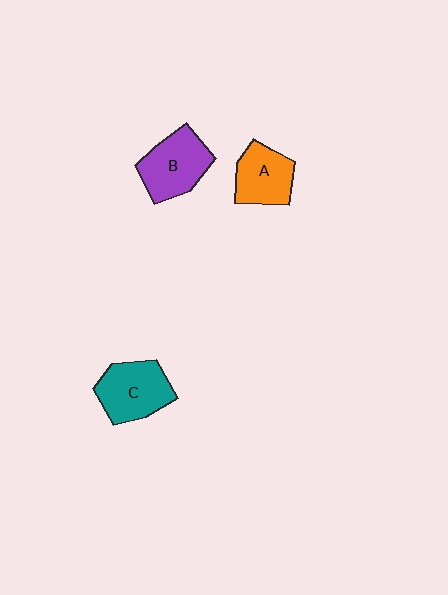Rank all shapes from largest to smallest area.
From largest to smallest: B (purple), C (teal), A (orange).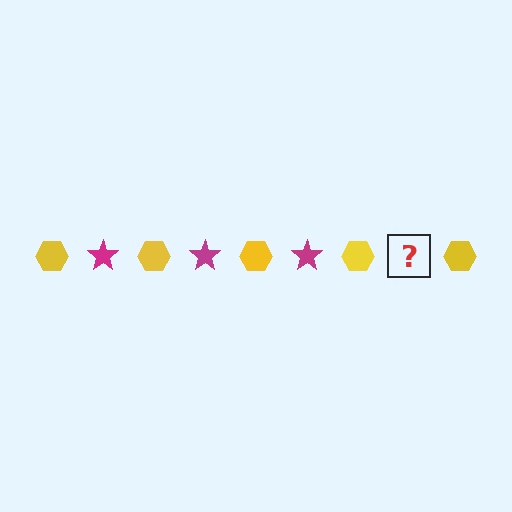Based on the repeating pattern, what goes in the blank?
The blank should be a magenta star.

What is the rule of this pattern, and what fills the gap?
The rule is that the pattern alternates between yellow hexagon and magenta star. The gap should be filled with a magenta star.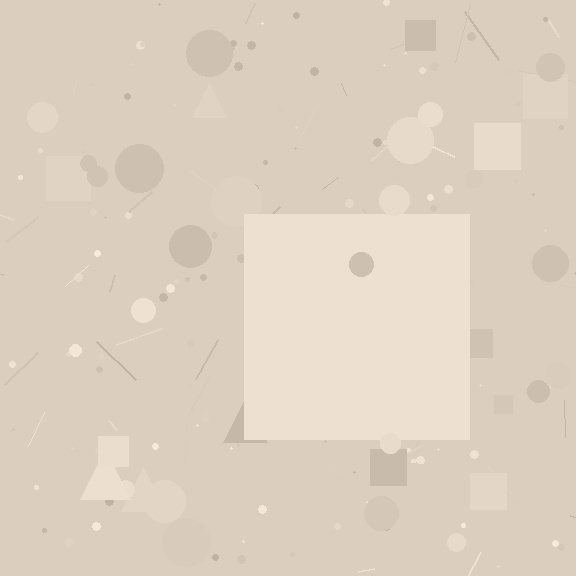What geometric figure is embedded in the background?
A square is embedded in the background.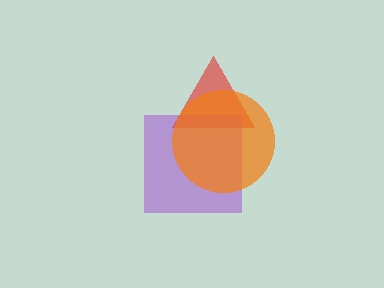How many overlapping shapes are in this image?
There are 3 overlapping shapes in the image.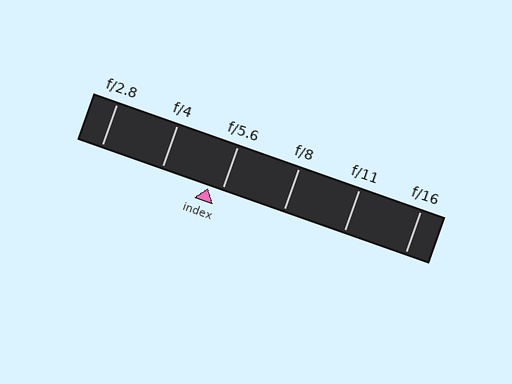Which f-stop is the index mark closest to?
The index mark is closest to f/5.6.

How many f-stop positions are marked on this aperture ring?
There are 6 f-stop positions marked.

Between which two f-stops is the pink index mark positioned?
The index mark is between f/4 and f/5.6.